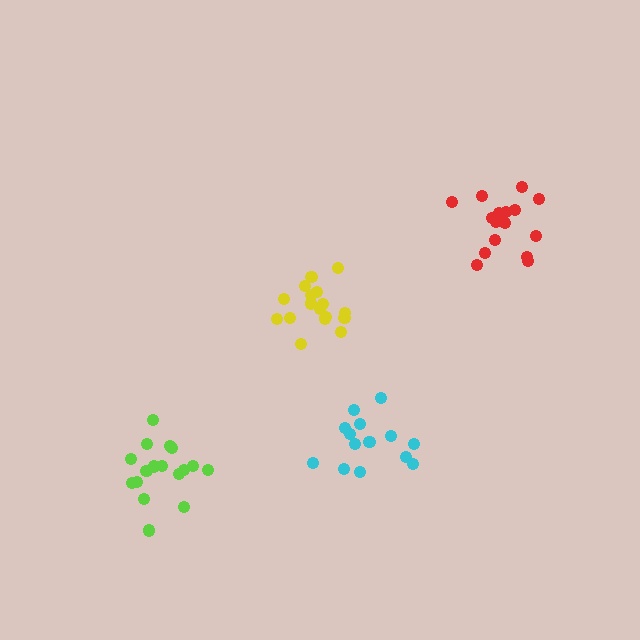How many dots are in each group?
Group 1: 17 dots, Group 2: 14 dots, Group 3: 17 dots, Group 4: 17 dots (65 total).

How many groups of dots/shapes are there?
There are 4 groups.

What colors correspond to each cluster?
The clusters are colored: red, cyan, lime, yellow.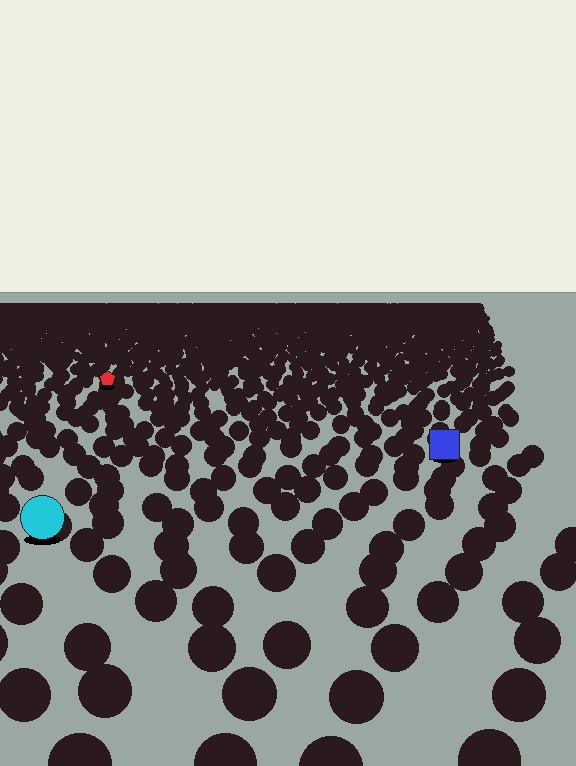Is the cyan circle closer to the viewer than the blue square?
Yes. The cyan circle is closer — you can tell from the texture gradient: the ground texture is coarser near it.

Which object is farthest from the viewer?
The red pentagon is farthest from the viewer. It appears smaller and the ground texture around it is denser.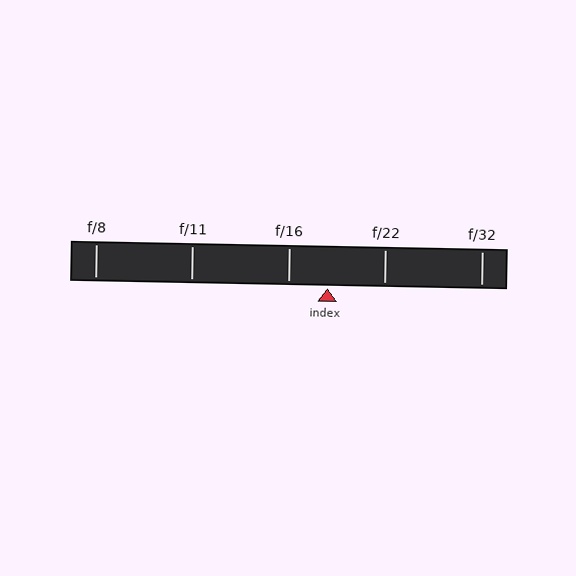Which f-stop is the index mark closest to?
The index mark is closest to f/16.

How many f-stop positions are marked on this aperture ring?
There are 5 f-stop positions marked.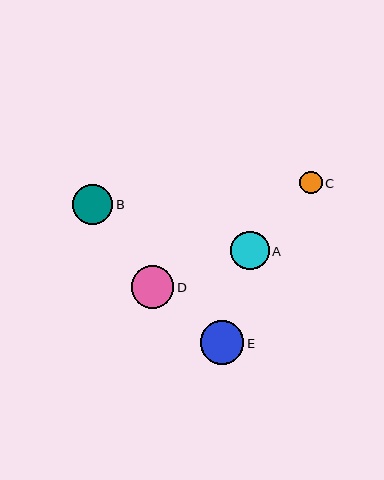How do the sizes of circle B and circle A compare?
Circle B and circle A are approximately the same size.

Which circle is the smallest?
Circle C is the smallest with a size of approximately 22 pixels.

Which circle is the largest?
Circle E is the largest with a size of approximately 43 pixels.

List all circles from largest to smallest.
From largest to smallest: E, D, B, A, C.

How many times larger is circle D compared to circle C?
Circle D is approximately 1.9 times the size of circle C.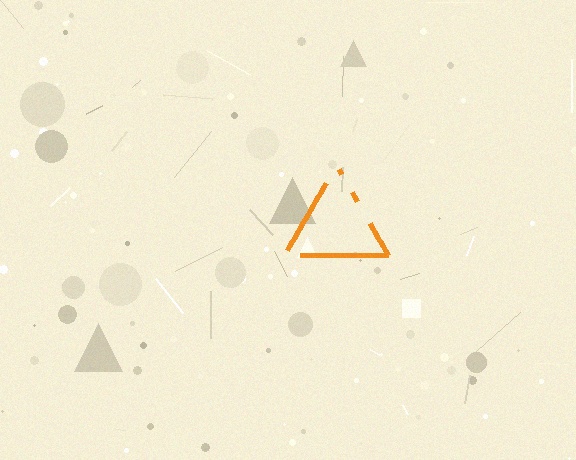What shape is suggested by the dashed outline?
The dashed outline suggests a triangle.